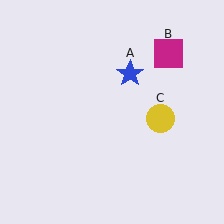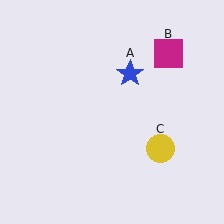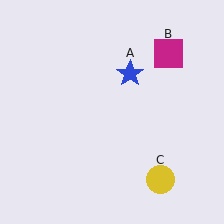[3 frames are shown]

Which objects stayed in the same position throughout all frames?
Blue star (object A) and magenta square (object B) remained stationary.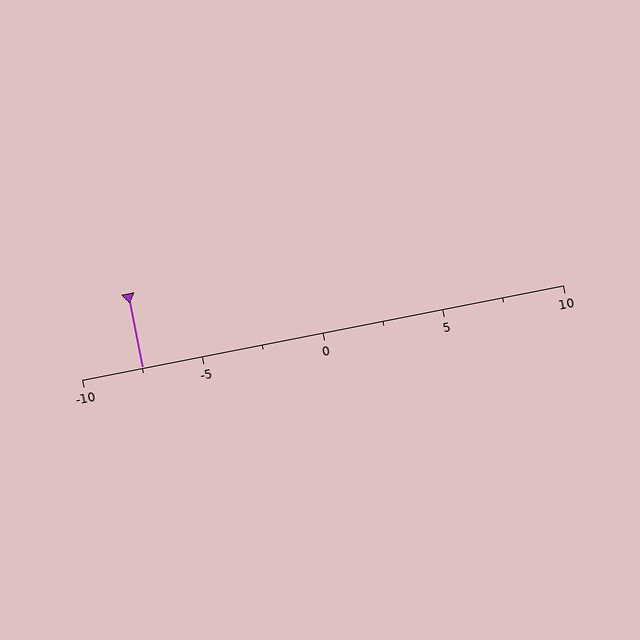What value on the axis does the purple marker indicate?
The marker indicates approximately -7.5.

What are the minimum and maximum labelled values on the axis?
The axis runs from -10 to 10.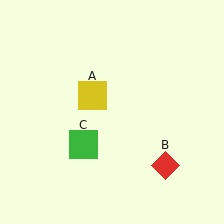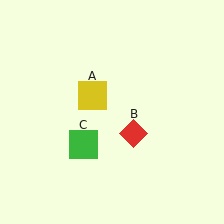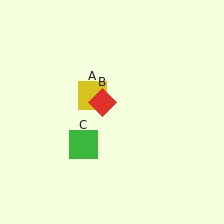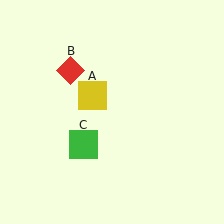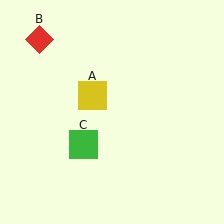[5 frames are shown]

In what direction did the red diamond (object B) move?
The red diamond (object B) moved up and to the left.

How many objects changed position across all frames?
1 object changed position: red diamond (object B).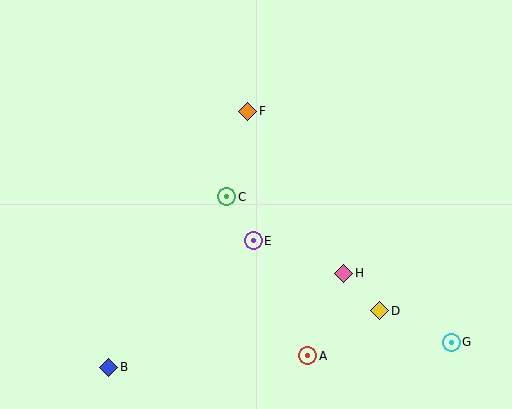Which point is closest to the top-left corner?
Point F is closest to the top-left corner.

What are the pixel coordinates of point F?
Point F is at (248, 111).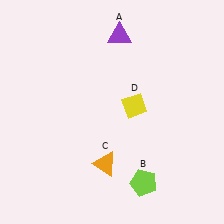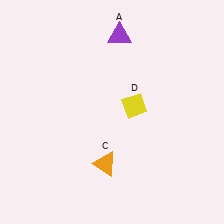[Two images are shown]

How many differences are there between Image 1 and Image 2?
There is 1 difference between the two images.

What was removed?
The lime pentagon (B) was removed in Image 2.